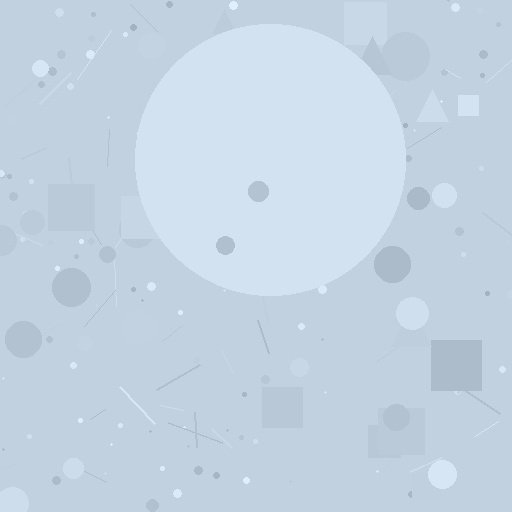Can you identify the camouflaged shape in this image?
The camouflaged shape is a circle.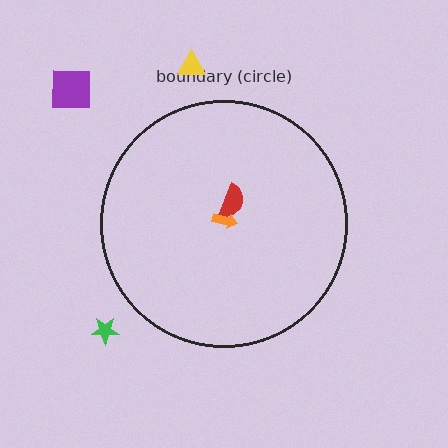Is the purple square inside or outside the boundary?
Outside.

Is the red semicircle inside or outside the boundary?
Inside.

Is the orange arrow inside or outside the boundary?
Inside.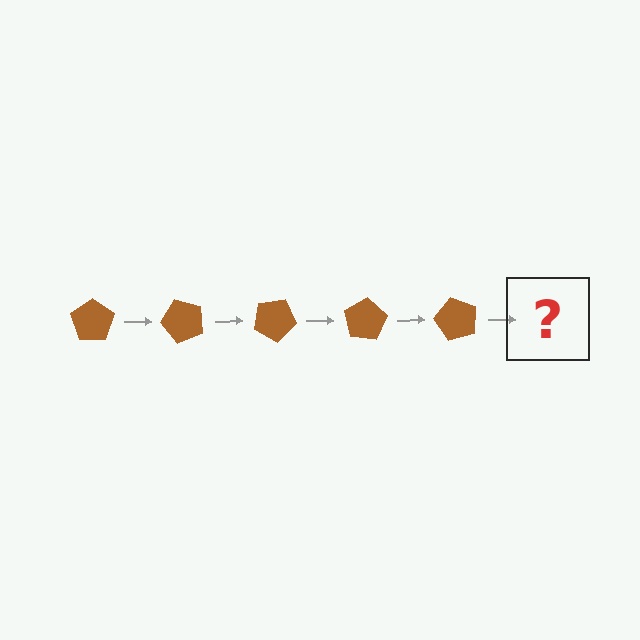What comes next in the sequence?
The next element should be a brown pentagon rotated 250 degrees.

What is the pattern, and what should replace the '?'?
The pattern is that the pentagon rotates 50 degrees each step. The '?' should be a brown pentagon rotated 250 degrees.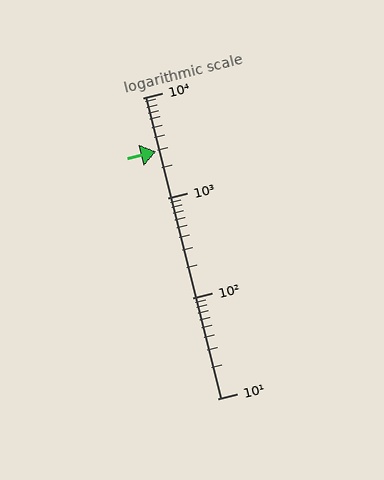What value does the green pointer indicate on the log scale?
The pointer indicates approximately 2900.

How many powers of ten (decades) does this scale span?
The scale spans 3 decades, from 10 to 10000.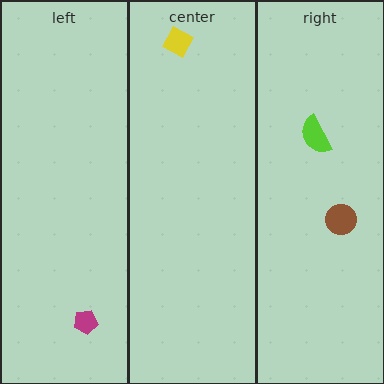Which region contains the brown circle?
The right region.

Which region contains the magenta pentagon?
The left region.